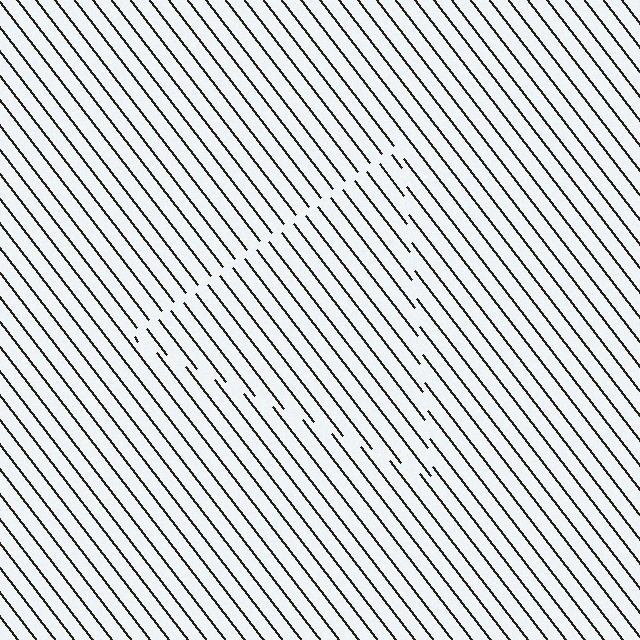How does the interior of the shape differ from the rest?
The interior of the shape contains the same grating, shifted by half a period — the contour is defined by the phase discontinuity where line-ends from the inner and outer gratings abut.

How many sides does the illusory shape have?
3 sides — the line-ends trace a triangle.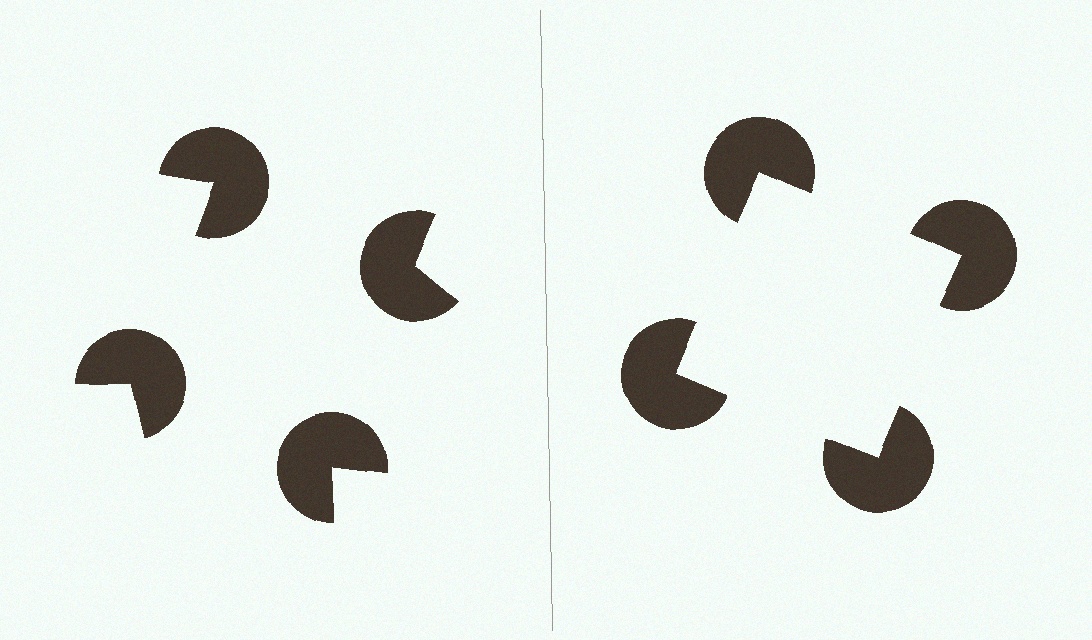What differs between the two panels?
The pac-man discs are positioned identically on both sides; only the wedge orientations differ. On the right they align to a square; on the left they are misaligned.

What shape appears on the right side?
An illusory square.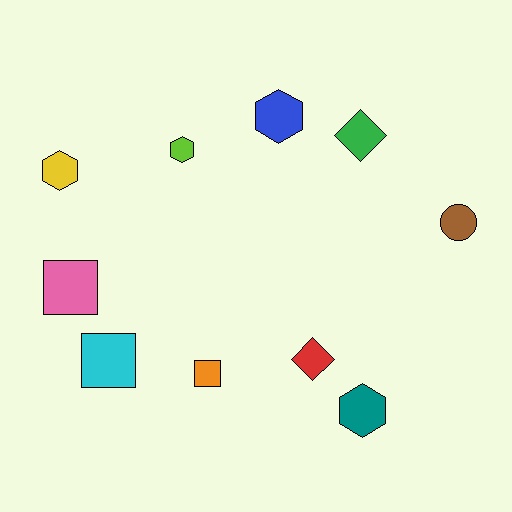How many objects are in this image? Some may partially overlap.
There are 10 objects.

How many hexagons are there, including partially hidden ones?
There are 4 hexagons.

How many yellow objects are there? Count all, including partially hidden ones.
There is 1 yellow object.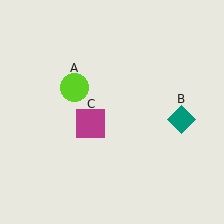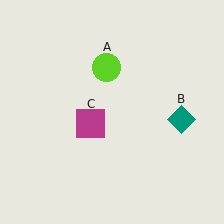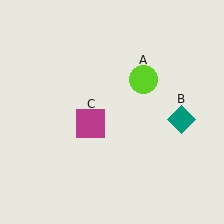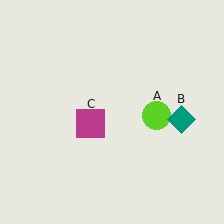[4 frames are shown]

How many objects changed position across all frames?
1 object changed position: lime circle (object A).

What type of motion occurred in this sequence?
The lime circle (object A) rotated clockwise around the center of the scene.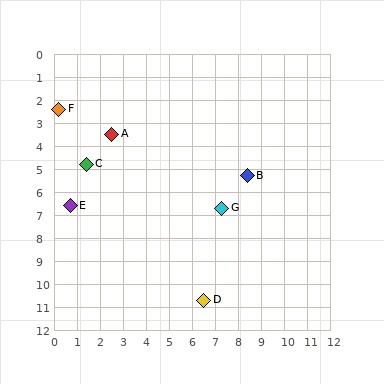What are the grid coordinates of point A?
Point A is at approximately (2.5, 3.5).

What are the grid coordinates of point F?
Point F is at approximately (0.2, 2.4).